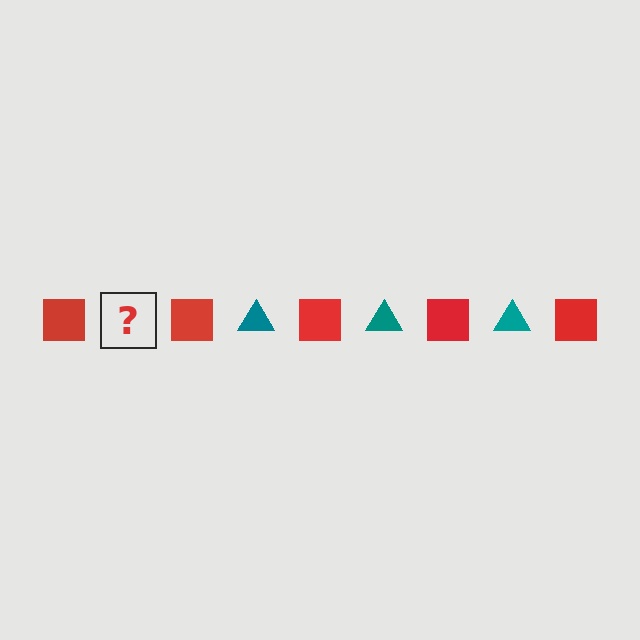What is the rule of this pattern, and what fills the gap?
The rule is that the pattern alternates between red square and teal triangle. The gap should be filled with a teal triangle.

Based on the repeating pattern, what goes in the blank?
The blank should be a teal triangle.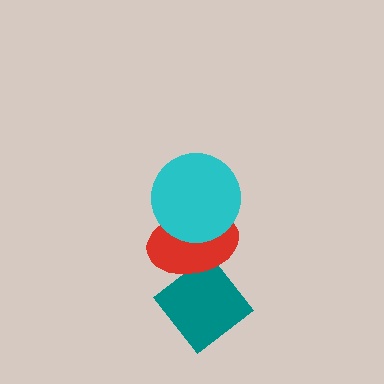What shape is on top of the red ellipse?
The cyan circle is on top of the red ellipse.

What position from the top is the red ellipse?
The red ellipse is 2nd from the top.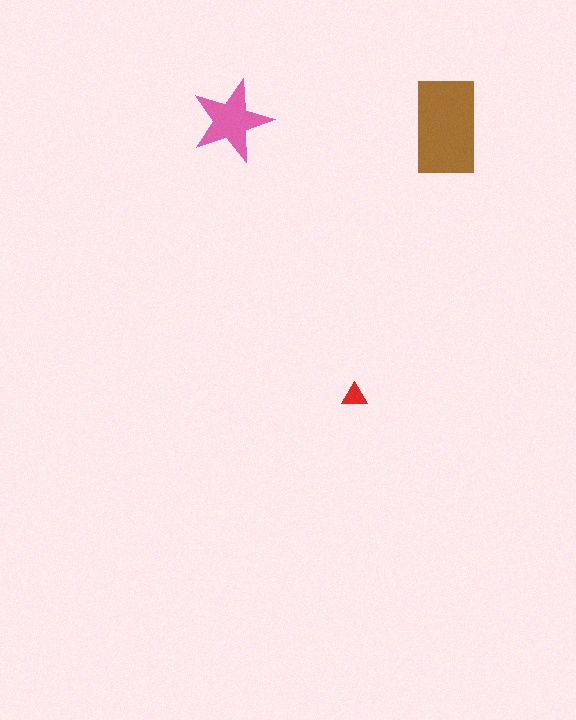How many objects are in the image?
There are 3 objects in the image.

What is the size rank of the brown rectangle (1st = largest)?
1st.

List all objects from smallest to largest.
The red triangle, the pink star, the brown rectangle.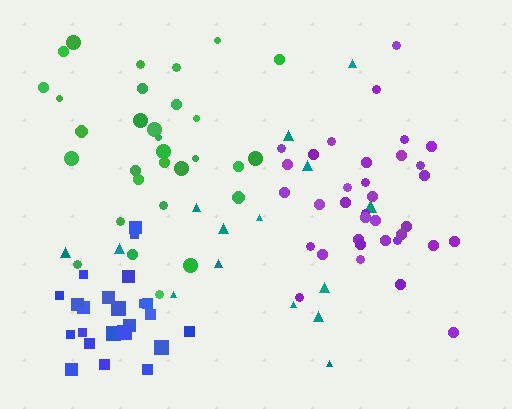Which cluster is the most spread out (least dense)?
Teal.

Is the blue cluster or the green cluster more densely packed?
Blue.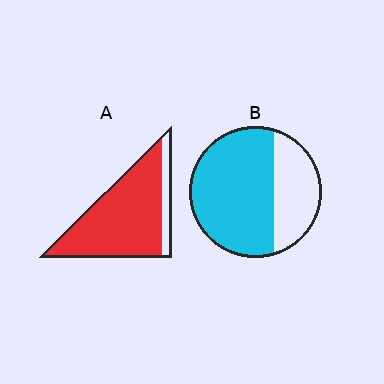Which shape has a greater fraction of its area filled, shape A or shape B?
Shape A.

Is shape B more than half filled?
Yes.